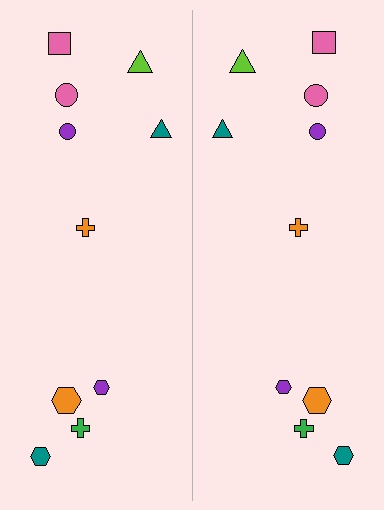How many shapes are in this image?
There are 20 shapes in this image.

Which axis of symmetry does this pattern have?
The pattern has a vertical axis of symmetry running through the center of the image.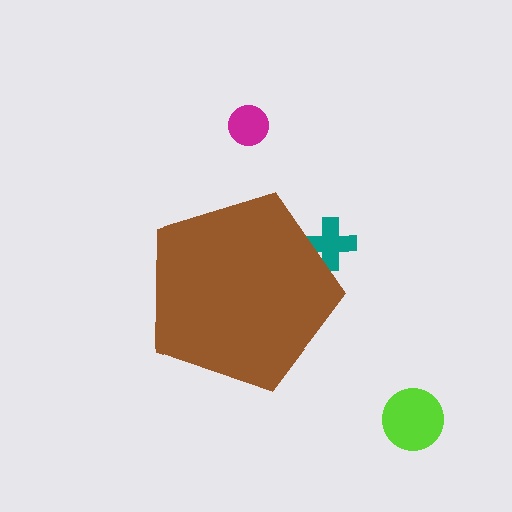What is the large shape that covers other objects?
A brown pentagon.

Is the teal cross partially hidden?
Yes, the teal cross is partially hidden behind the brown pentagon.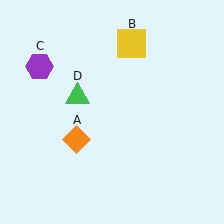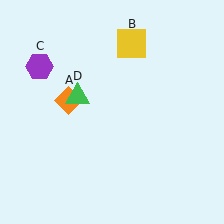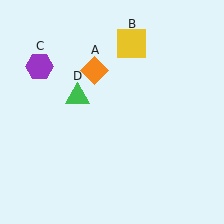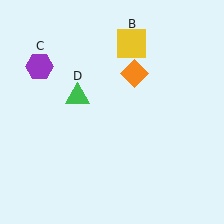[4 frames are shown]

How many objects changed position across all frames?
1 object changed position: orange diamond (object A).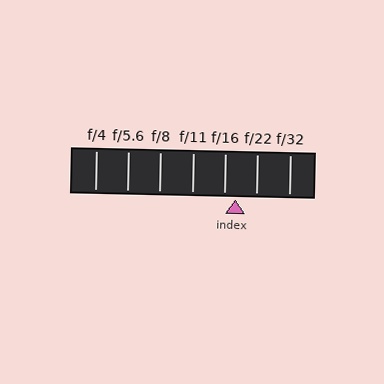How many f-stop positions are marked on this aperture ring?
There are 7 f-stop positions marked.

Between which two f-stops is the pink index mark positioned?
The index mark is between f/16 and f/22.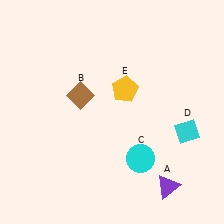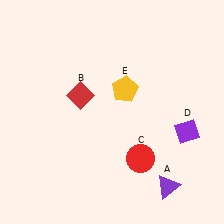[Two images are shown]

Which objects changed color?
B changed from brown to red. C changed from cyan to red. D changed from cyan to purple.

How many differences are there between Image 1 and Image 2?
There are 3 differences between the two images.